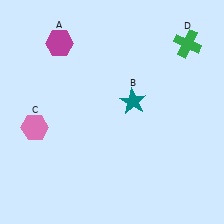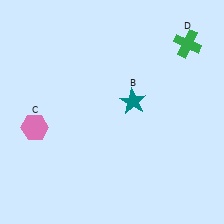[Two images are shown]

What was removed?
The magenta hexagon (A) was removed in Image 2.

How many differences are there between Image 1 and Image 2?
There is 1 difference between the two images.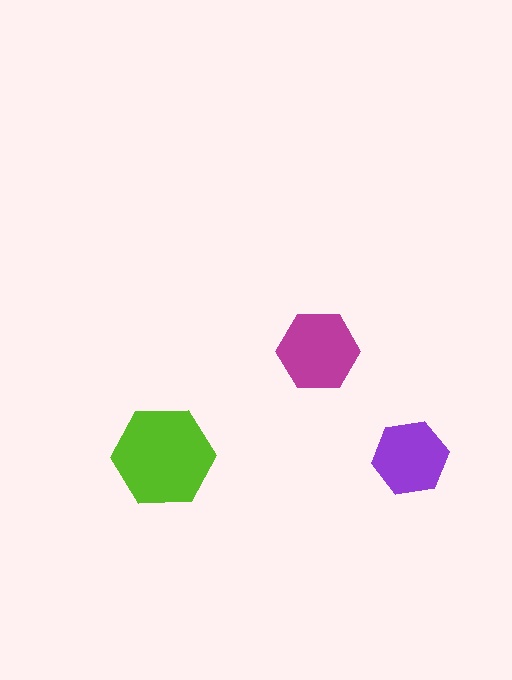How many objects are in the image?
There are 3 objects in the image.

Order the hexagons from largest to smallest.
the lime one, the magenta one, the purple one.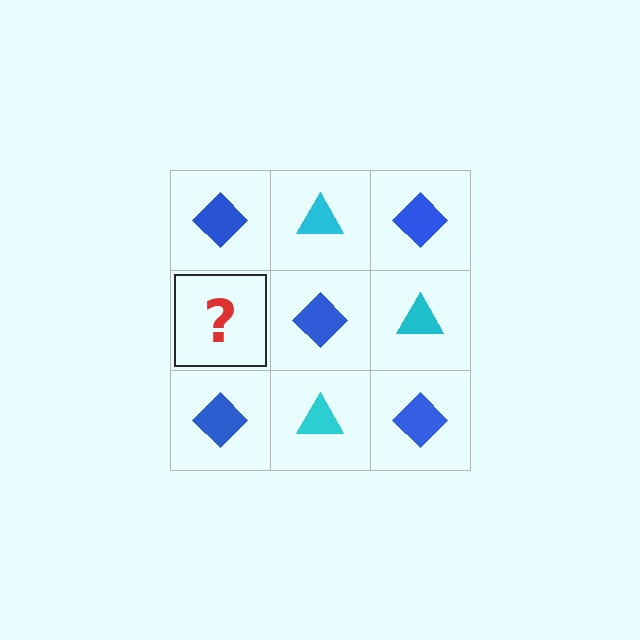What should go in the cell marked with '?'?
The missing cell should contain a cyan triangle.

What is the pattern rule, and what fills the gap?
The rule is that it alternates blue diamond and cyan triangle in a checkerboard pattern. The gap should be filled with a cyan triangle.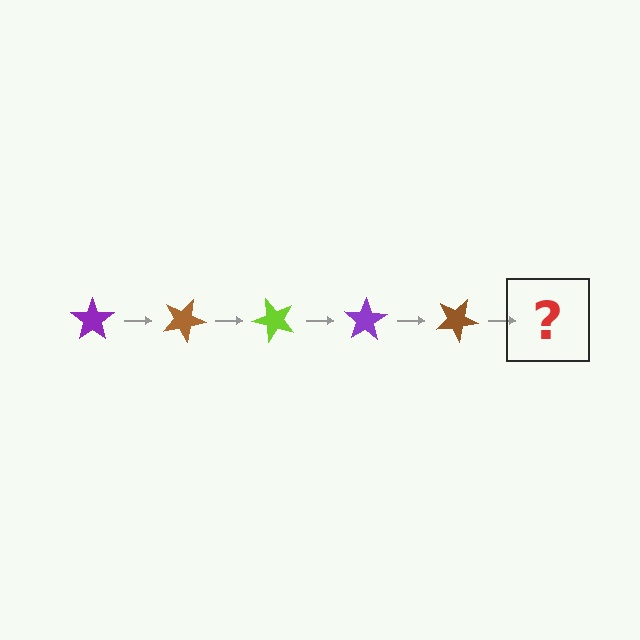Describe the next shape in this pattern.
It should be a lime star, rotated 125 degrees from the start.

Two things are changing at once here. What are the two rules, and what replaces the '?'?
The two rules are that it rotates 25 degrees each step and the color cycles through purple, brown, and lime. The '?' should be a lime star, rotated 125 degrees from the start.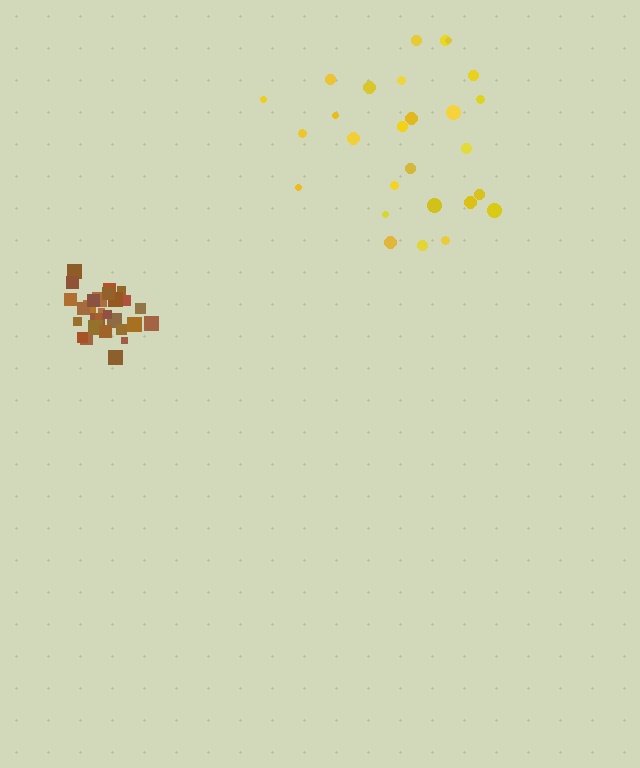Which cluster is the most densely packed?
Brown.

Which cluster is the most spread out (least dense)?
Yellow.